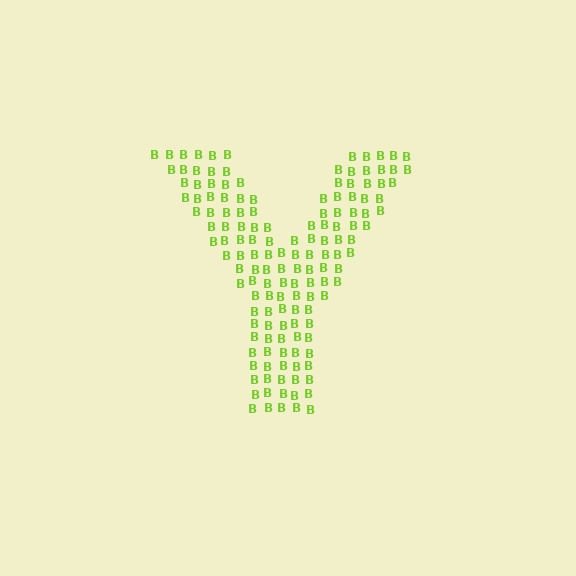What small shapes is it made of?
It is made of small letter B's.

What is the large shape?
The large shape is the letter Y.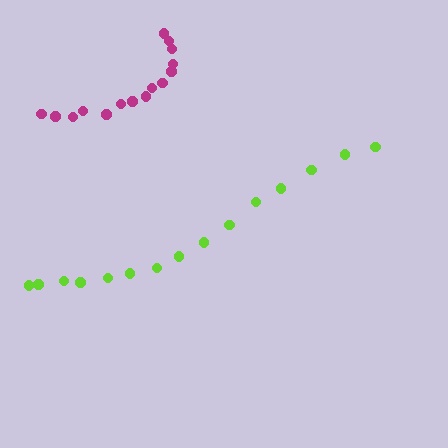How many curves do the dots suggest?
There are 2 distinct paths.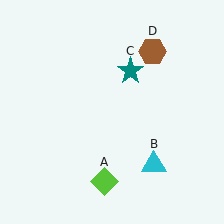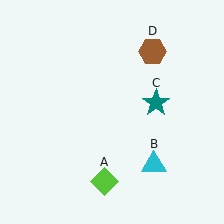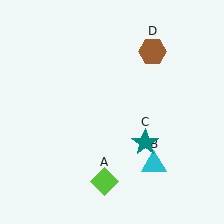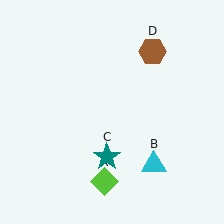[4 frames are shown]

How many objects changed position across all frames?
1 object changed position: teal star (object C).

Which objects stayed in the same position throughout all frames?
Lime diamond (object A) and cyan triangle (object B) and brown hexagon (object D) remained stationary.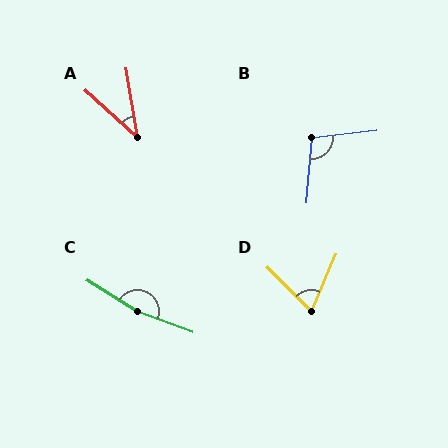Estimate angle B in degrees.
Approximately 102 degrees.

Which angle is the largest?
C, at approximately 168 degrees.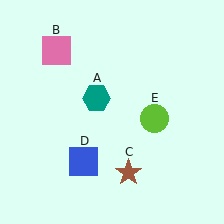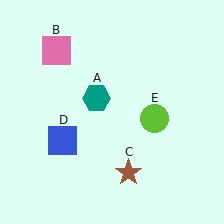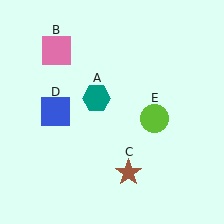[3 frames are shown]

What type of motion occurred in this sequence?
The blue square (object D) rotated clockwise around the center of the scene.